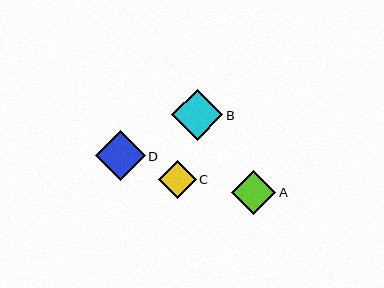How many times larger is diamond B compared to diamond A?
Diamond B is approximately 1.2 times the size of diamond A.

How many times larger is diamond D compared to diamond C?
Diamond D is approximately 1.3 times the size of diamond C.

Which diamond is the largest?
Diamond B is the largest with a size of approximately 51 pixels.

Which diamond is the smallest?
Diamond C is the smallest with a size of approximately 37 pixels.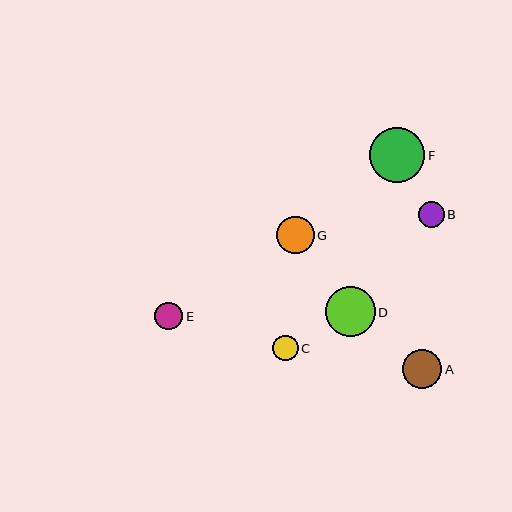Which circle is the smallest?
Circle C is the smallest with a size of approximately 26 pixels.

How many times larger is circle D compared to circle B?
Circle D is approximately 1.9 times the size of circle B.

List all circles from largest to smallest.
From largest to smallest: F, D, A, G, E, B, C.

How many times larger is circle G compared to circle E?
Circle G is approximately 1.3 times the size of circle E.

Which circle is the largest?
Circle F is the largest with a size of approximately 55 pixels.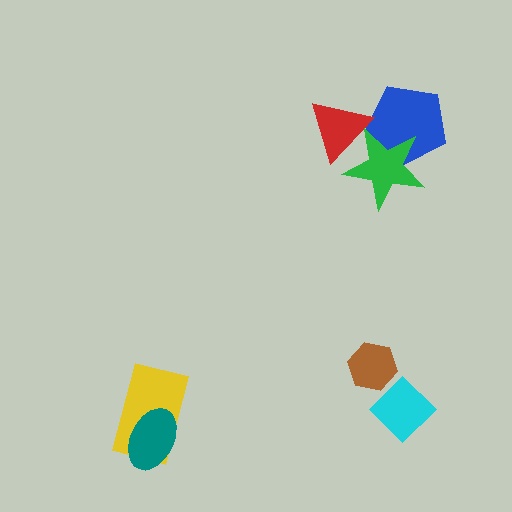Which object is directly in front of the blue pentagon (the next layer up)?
The red triangle is directly in front of the blue pentagon.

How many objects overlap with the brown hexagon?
0 objects overlap with the brown hexagon.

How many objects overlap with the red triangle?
2 objects overlap with the red triangle.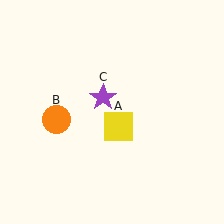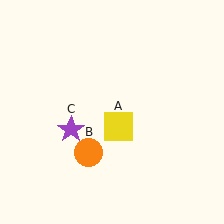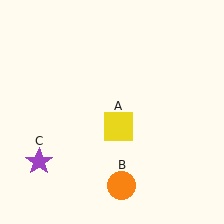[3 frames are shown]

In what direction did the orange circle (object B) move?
The orange circle (object B) moved down and to the right.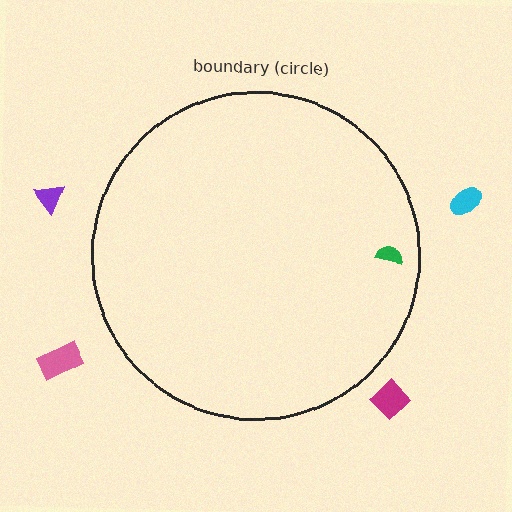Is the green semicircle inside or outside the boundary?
Inside.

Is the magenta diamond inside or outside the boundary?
Outside.